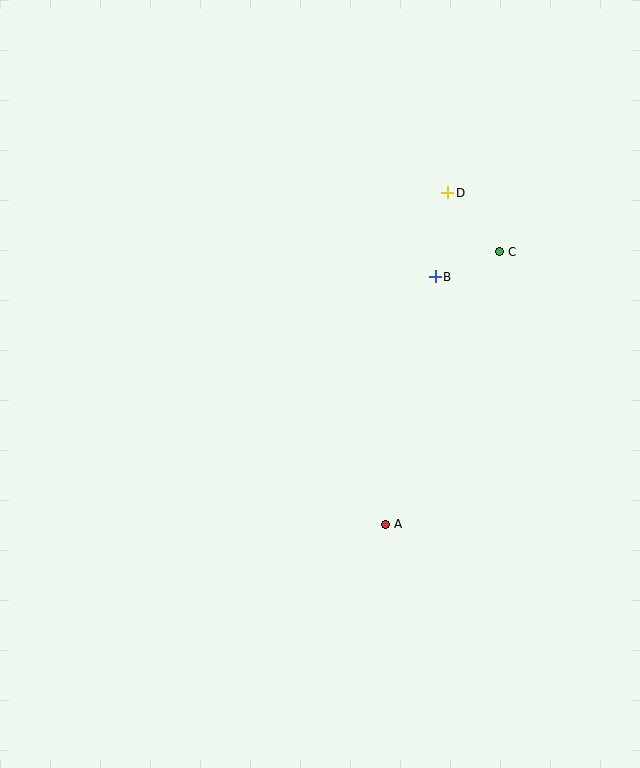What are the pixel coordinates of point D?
Point D is at (448, 193).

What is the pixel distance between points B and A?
The distance between B and A is 252 pixels.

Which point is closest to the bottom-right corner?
Point A is closest to the bottom-right corner.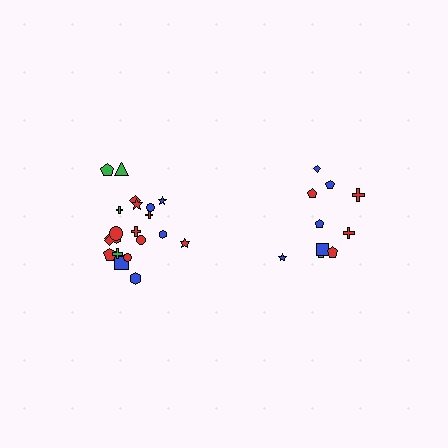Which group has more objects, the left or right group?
The left group.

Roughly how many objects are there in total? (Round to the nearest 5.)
Roughly 30 objects in total.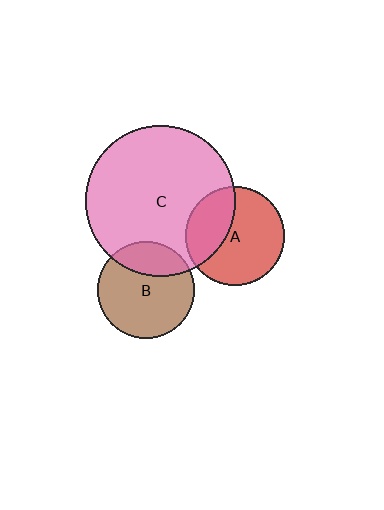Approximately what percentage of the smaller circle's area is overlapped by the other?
Approximately 25%.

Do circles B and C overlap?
Yes.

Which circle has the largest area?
Circle C (pink).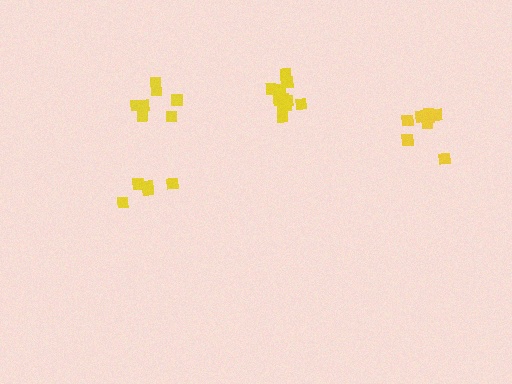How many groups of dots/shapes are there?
There are 4 groups.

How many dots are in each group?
Group 1: 5 dots, Group 2: 7 dots, Group 3: 11 dots, Group 4: 9 dots (32 total).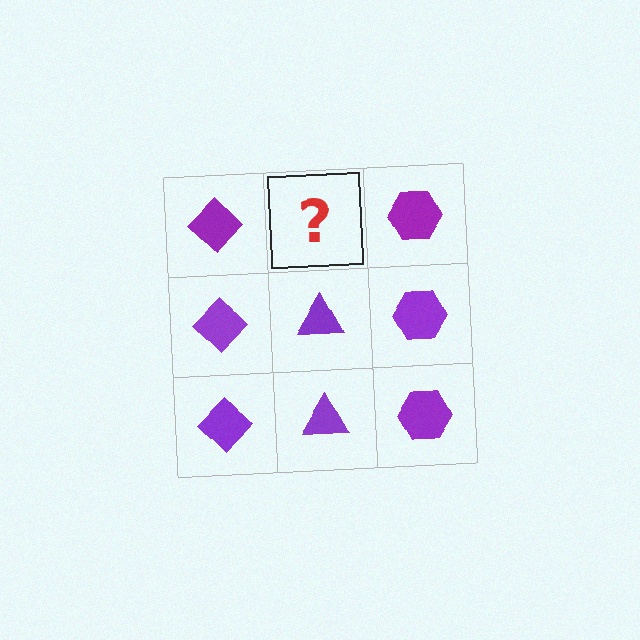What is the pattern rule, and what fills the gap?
The rule is that each column has a consistent shape. The gap should be filled with a purple triangle.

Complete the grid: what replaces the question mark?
The question mark should be replaced with a purple triangle.